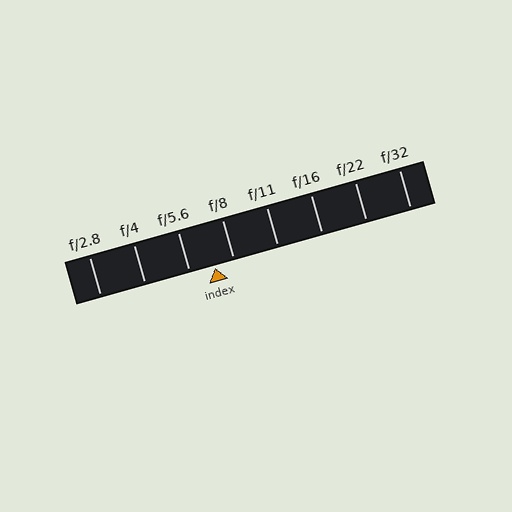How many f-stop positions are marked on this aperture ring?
There are 8 f-stop positions marked.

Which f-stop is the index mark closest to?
The index mark is closest to f/8.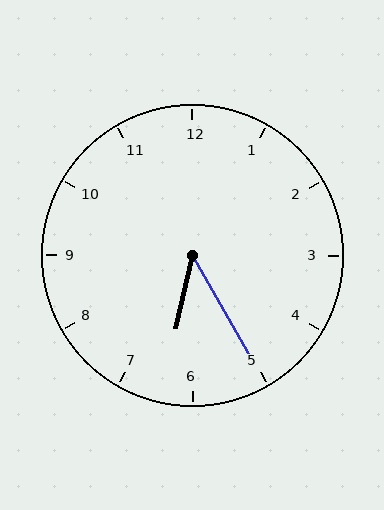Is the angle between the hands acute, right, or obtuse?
It is acute.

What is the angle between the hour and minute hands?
Approximately 42 degrees.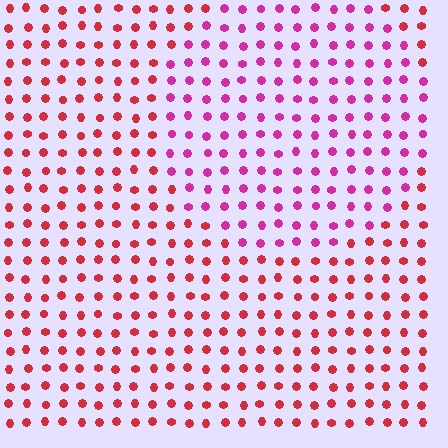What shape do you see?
I see a circle.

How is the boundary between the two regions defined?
The boundary is defined purely by a slight shift in hue (about 37 degrees). Spacing, size, and orientation are identical on both sides.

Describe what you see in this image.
The image is filled with small red elements in a uniform arrangement. A circle-shaped region is visible where the elements are tinted to a slightly different hue, forming a subtle color boundary.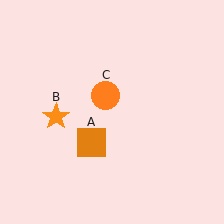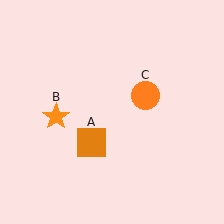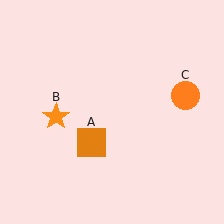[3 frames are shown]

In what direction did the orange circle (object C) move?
The orange circle (object C) moved right.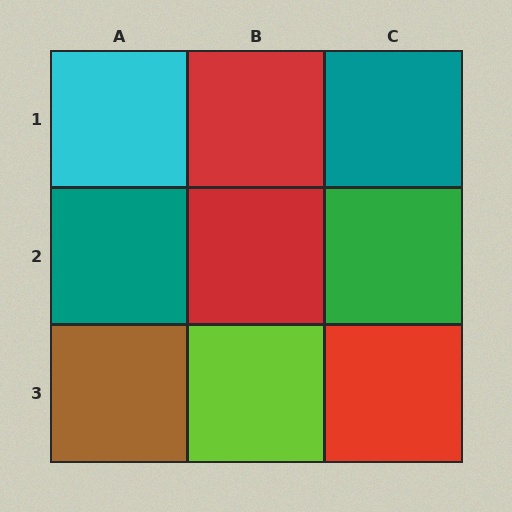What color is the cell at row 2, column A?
Teal.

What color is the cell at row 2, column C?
Green.